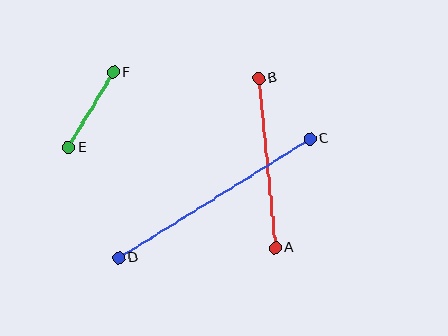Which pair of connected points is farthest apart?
Points C and D are farthest apart.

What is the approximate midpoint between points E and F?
The midpoint is at approximately (91, 110) pixels.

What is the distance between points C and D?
The distance is approximately 225 pixels.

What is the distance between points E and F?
The distance is approximately 88 pixels.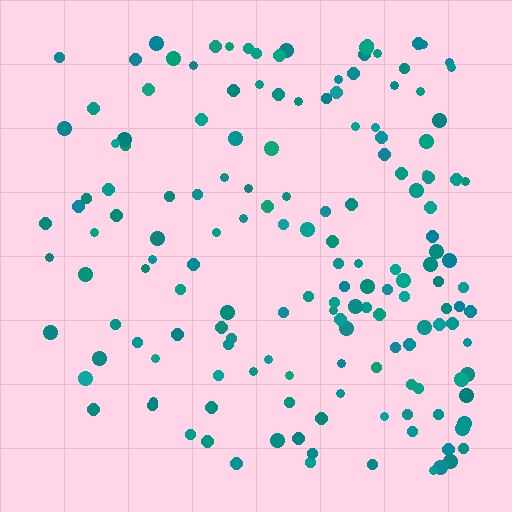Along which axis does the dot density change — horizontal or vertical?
Horizontal.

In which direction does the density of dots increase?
From left to right, with the right side densest.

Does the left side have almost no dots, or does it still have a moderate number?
Still a moderate number, just noticeably fewer than the right.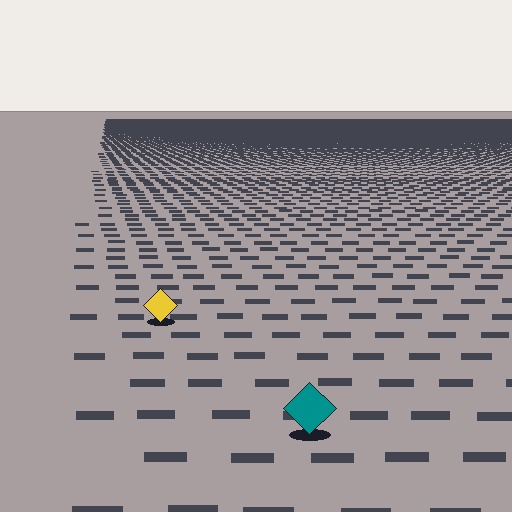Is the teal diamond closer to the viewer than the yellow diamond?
Yes. The teal diamond is closer — you can tell from the texture gradient: the ground texture is coarser near it.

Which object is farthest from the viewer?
The yellow diamond is farthest from the viewer. It appears smaller and the ground texture around it is denser.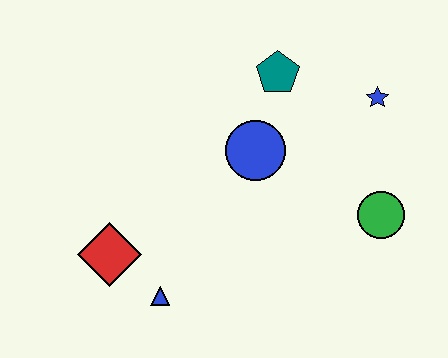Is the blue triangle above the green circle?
No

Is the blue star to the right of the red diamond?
Yes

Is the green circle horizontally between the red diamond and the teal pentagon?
No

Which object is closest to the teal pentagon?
The blue circle is closest to the teal pentagon.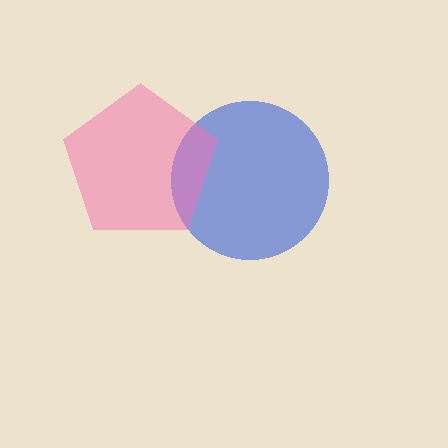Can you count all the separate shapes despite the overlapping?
Yes, there are 2 separate shapes.